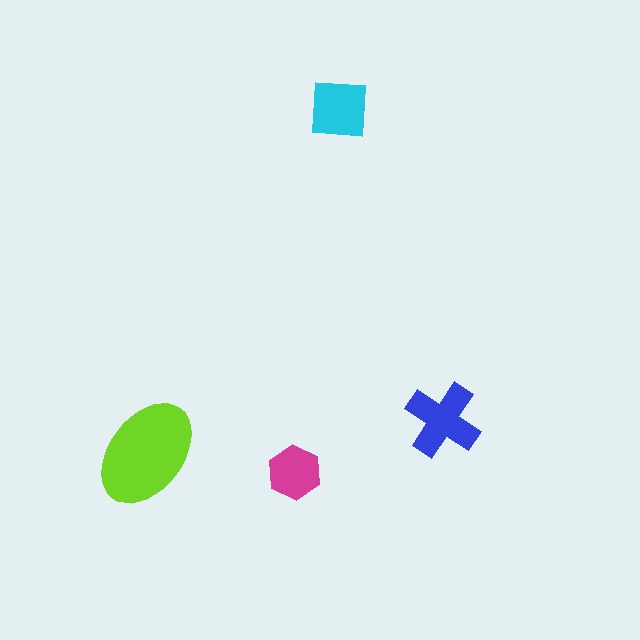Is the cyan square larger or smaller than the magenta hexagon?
Larger.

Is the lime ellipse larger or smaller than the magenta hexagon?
Larger.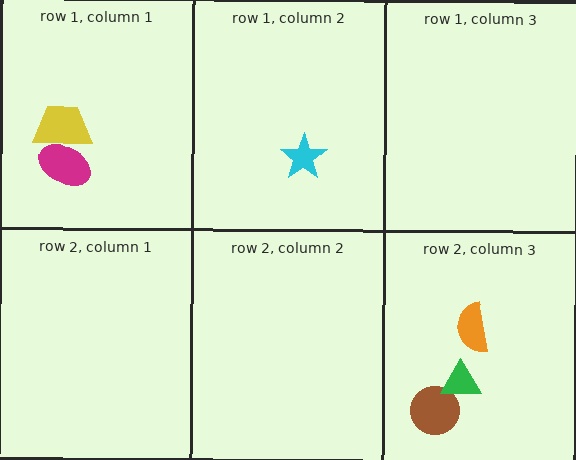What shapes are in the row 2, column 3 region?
The orange semicircle, the brown circle, the green triangle.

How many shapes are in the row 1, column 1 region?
2.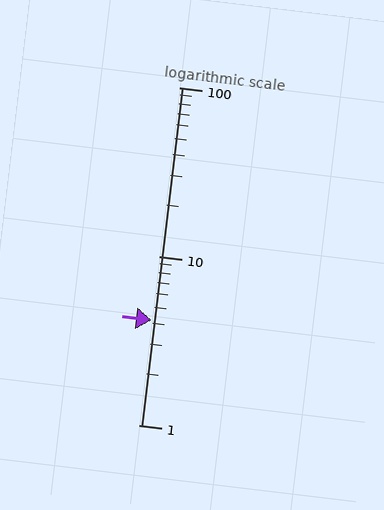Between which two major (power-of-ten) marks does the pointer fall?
The pointer is between 1 and 10.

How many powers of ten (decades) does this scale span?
The scale spans 2 decades, from 1 to 100.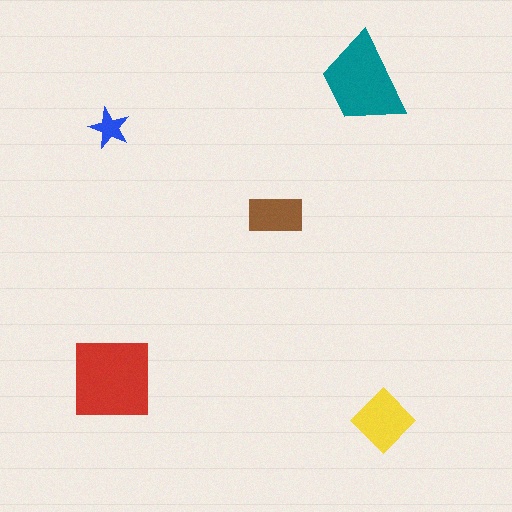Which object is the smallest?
The blue star.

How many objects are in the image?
There are 5 objects in the image.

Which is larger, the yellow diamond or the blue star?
The yellow diamond.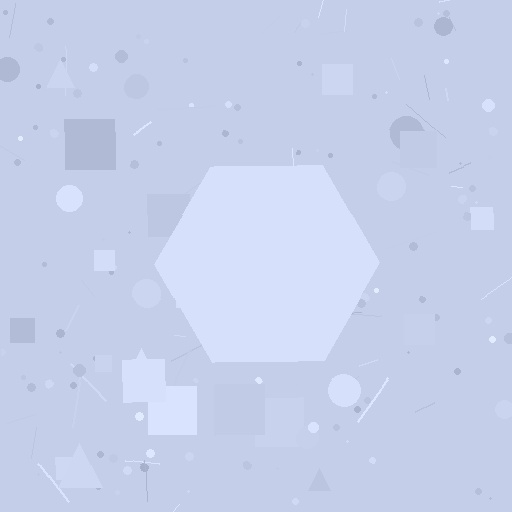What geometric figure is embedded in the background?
A hexagon is embedded in the background.